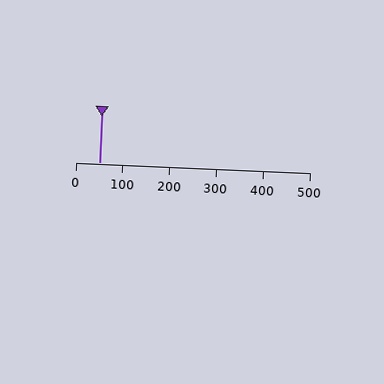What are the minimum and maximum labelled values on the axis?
The axis runs from 0 to 500.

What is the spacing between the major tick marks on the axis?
The major ticks are spaced 100 apart.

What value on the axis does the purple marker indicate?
The marker indicates approximately 50.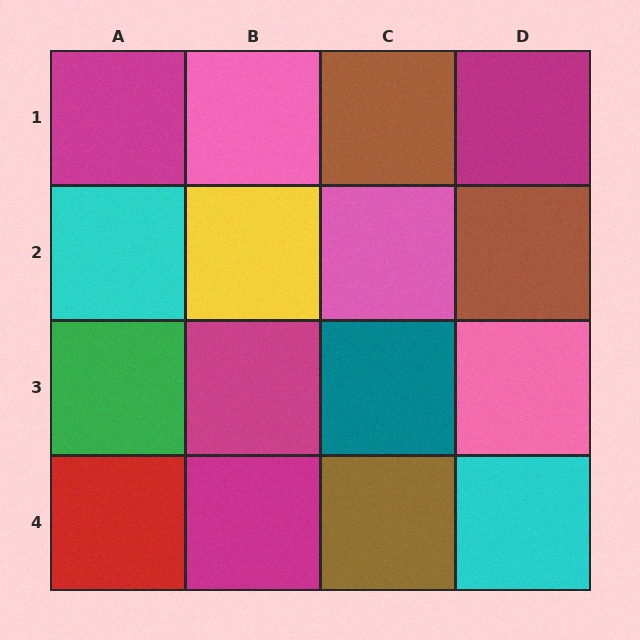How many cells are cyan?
2 cells are cyan.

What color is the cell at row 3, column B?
Magenta.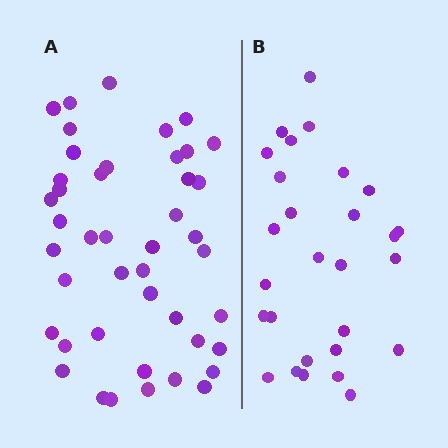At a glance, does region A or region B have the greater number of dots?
Region A (the left region) has more dots.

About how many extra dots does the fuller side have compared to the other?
Region A has approximately 15 more dots than region B.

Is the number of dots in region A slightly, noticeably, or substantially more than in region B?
Region A has substantially more. The ratio is roughly 1.6 to 1.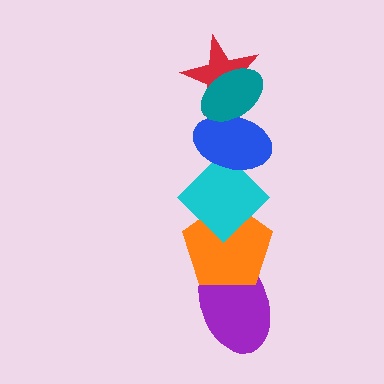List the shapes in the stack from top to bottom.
From top to bottom: the teal ellipse, the red star, the blue ellipse, the cyan diamond, the orange pentagon, the purple ellipse.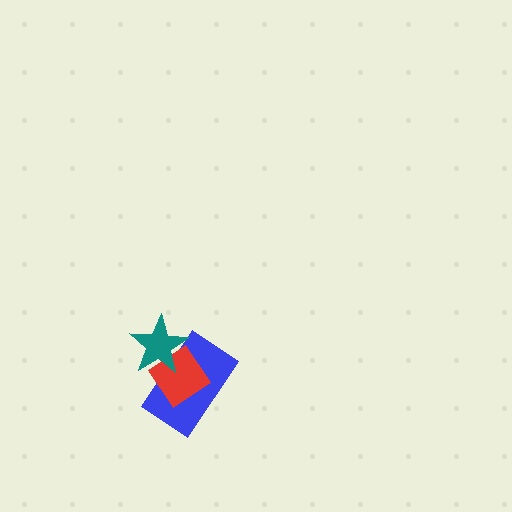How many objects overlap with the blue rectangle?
2 objects overlap with the blue rectangle.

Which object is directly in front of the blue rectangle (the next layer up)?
The red diamond is directly in front of the blue rectangle.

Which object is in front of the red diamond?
The teal star is in front of the red diamond.